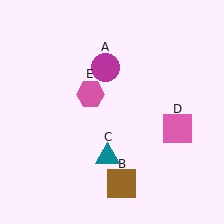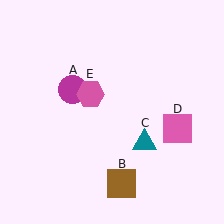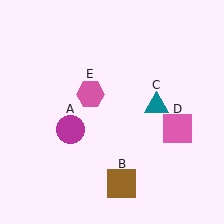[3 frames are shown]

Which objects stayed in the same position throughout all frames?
Brown square (object B) and pink square (object D) and pink hexagon (object E) remained stationary.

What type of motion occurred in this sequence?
The magenta circle (object A), teal triangle (object C) rotated counterclockwise around the center of the scene.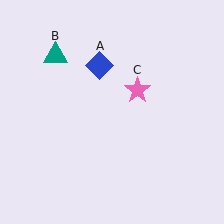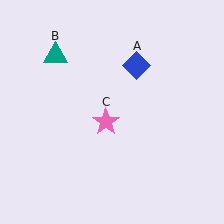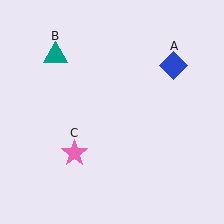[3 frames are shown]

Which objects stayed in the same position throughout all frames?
Teal triangle (object B) remained stationary.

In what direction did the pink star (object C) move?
The pink star (object C) moved down and to the left.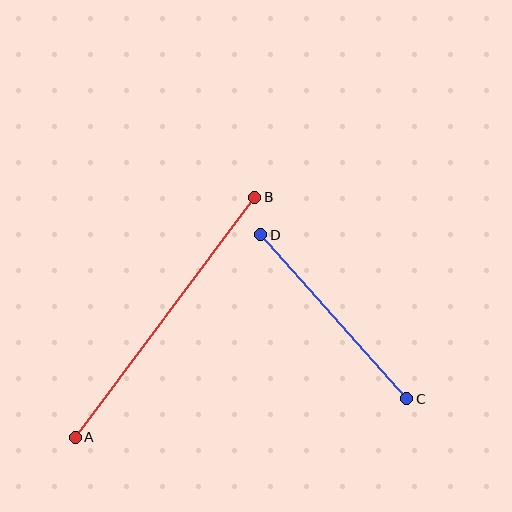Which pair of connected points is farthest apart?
Points A and B are farthest apart.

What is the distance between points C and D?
The distance is approximately 219 pixels.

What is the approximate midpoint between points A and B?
The midpoint is at approximately (165, 317) pixels.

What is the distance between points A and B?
The distance is approximately 300 pixels.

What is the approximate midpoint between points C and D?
The midpoint is at approximately (334, 317) pixels.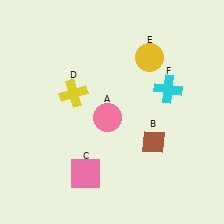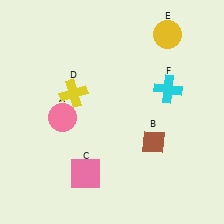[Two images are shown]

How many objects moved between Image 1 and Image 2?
2 objects moved between the two images.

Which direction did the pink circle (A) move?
The pink circle (A) moved left.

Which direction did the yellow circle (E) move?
The yellow circle (E) moved up.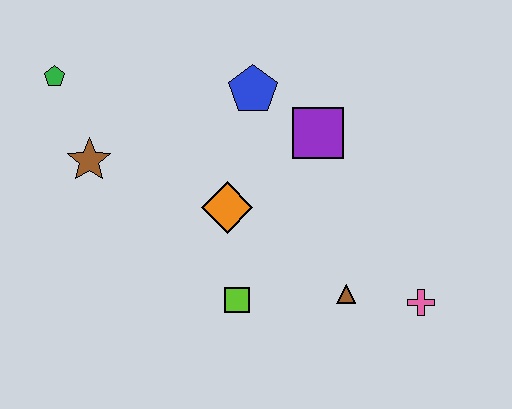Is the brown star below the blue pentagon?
Yes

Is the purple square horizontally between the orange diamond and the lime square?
No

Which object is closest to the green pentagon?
The brown star is closest to the green pentagon.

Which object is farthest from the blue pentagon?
The pink cross is farthest from the blue pentagon.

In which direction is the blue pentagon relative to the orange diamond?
The blue pentagon is above the orange diamond.